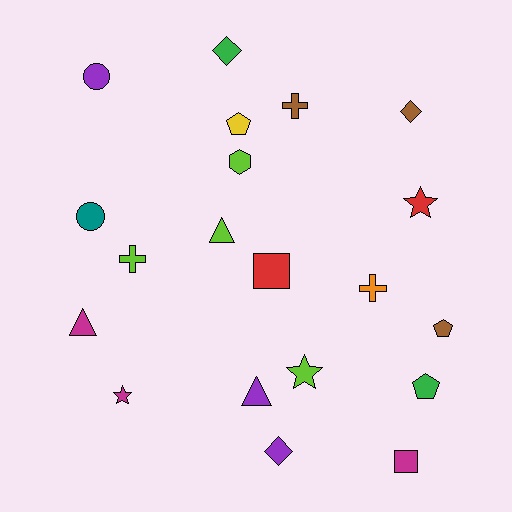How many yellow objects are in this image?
There is 1 yellow object.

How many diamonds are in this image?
There are 3 diamonds.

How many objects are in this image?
There are 20 objects.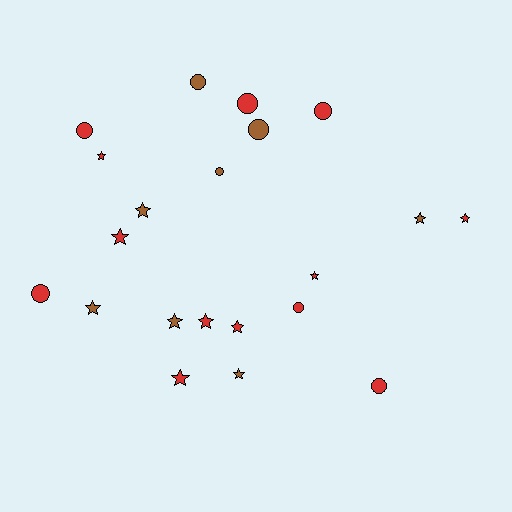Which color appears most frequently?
Red, with 13 objects.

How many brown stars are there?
There are 5 brown stars.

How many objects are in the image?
There are 21 objects.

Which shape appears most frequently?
Star, with 12 objects.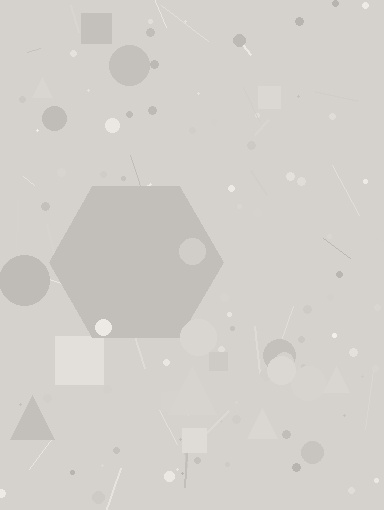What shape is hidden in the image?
A hexagon is hidden in the image.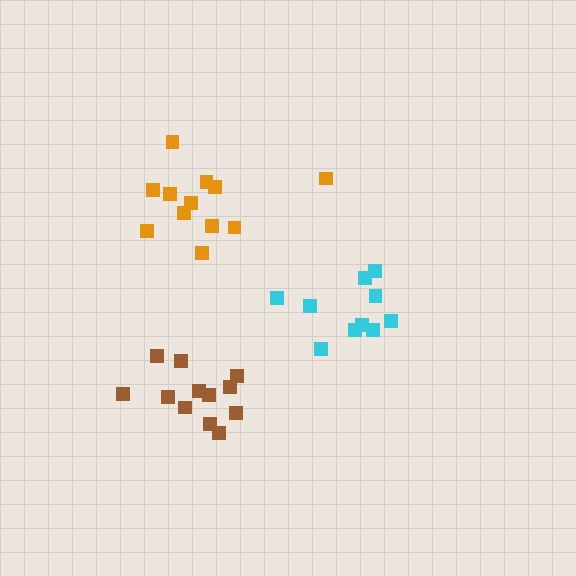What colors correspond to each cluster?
The clusters are colored: brown, orange, cyan.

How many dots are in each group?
Group 1: 12 dots, Group 2: 12 dots, Group 3: 10 dots (34 total).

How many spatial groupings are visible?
There are 3 spatial groupings.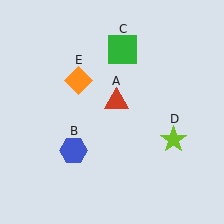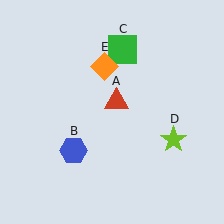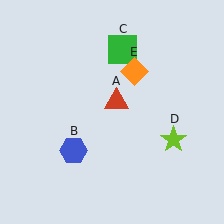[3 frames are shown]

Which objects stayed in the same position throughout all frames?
Red triangle (object A) and blue hexagon (object B) and green square (object C) and lime star (object D) remained stationary.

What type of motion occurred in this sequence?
The orange diamond (object E) rotated clockwise around the center of the scene.